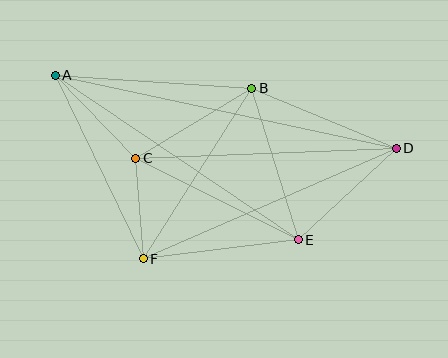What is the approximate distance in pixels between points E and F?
The distance between E and F is approximately 156 pixels.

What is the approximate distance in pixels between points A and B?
The distance between A and B is approximately 197 pixels.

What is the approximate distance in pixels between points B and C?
The distance between B and C is approximately 135 pixels.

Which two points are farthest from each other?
Points A and D are farthest from each other.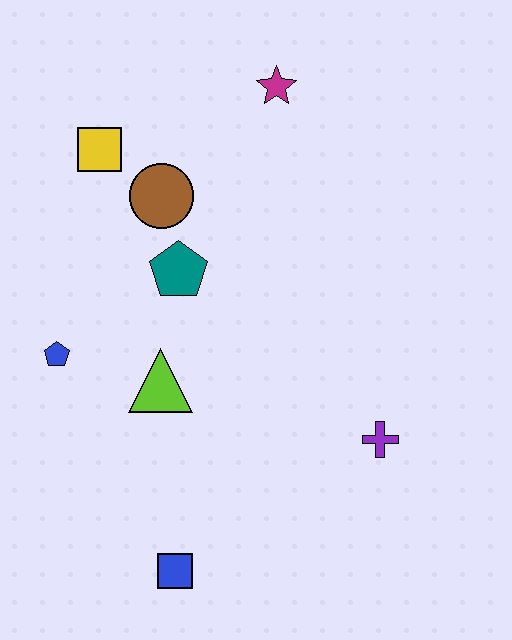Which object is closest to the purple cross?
The lime triangle is closest to the purple cross.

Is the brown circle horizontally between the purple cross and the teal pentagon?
No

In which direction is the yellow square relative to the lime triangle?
The yellow square is above the lime triangle.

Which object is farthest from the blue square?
The magenta star is farthest from the blue square.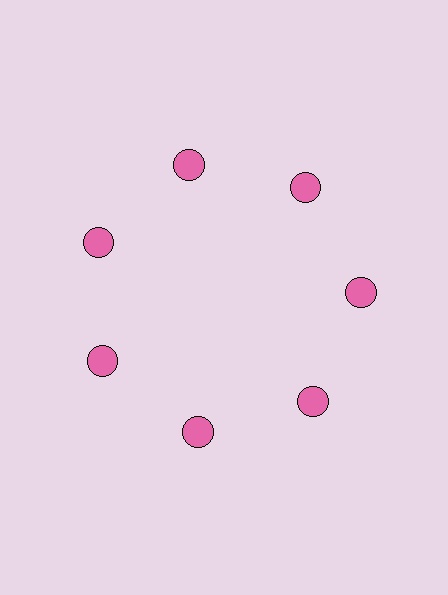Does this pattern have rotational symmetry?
Yes, this pattern has 7-fold rotational symmetry. It looks the same after rotating 51 degrees around the center.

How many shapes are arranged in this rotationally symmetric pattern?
There are 7 shapes, arranged in 7 groups of 1.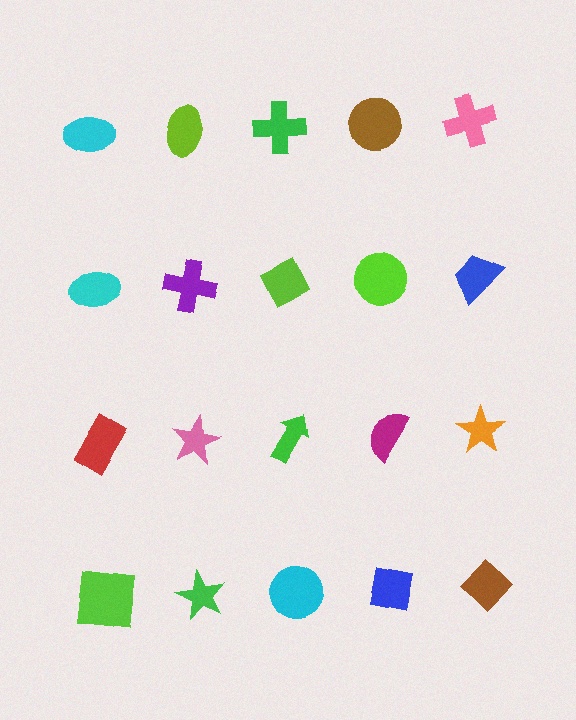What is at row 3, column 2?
A pink star.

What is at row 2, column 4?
A lime circle.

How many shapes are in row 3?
5 shapes.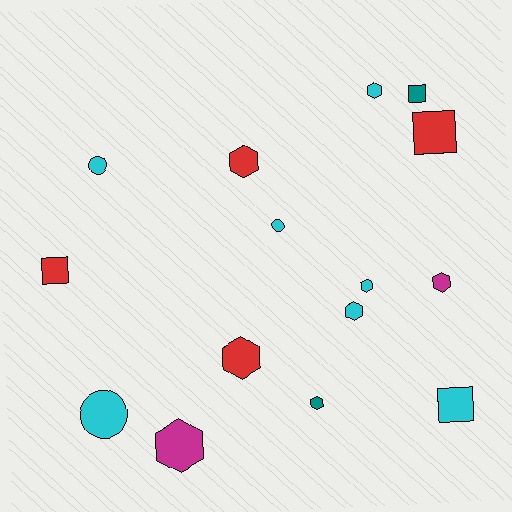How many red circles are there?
There are no red circles.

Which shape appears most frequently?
Hexagon, with 8 objects.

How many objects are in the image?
There are 15 objects.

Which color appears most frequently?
Cyan, with 7 objects.